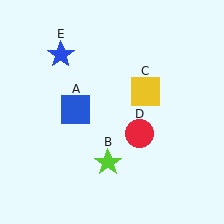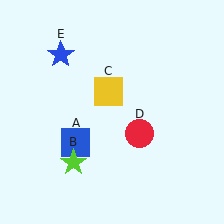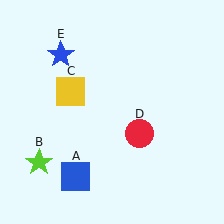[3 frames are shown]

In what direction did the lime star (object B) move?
The lime star (object B) moved left.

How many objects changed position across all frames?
3 objects changed position: blue square (object A), lime star (object B), yellow square (object C).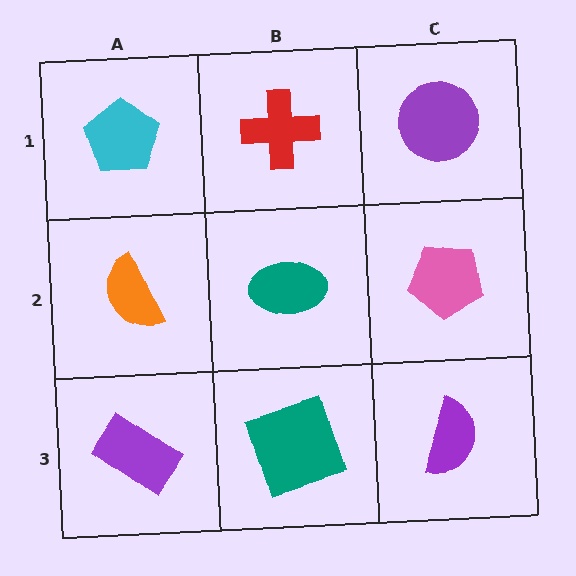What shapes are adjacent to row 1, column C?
A pink pentagon (row 2, column C), a red cross (row 1, column B).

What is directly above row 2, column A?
A cyan pentagon.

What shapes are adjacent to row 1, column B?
A teal ellipse (row 2, column B), a cyan pentagon (row 1, column A), a purple circle (row 1, column C).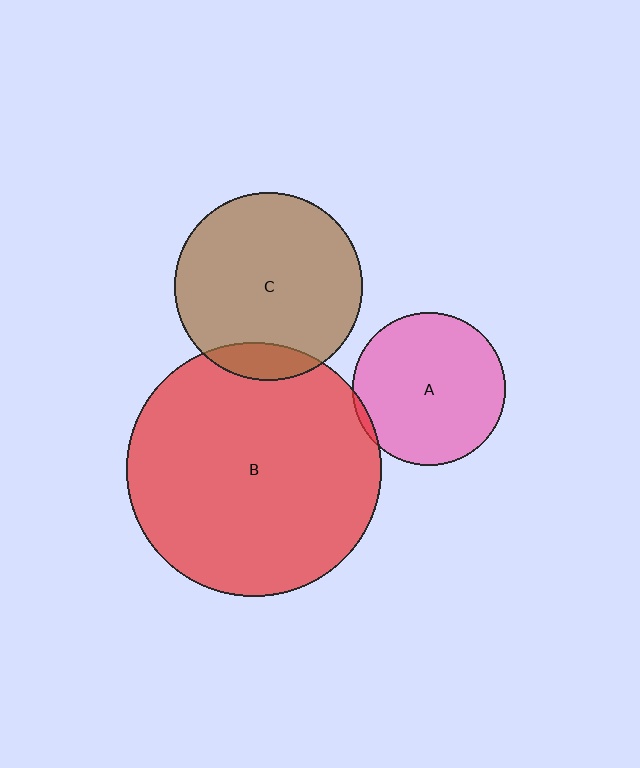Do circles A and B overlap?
Yes.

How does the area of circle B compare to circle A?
Approximately 2.8 times.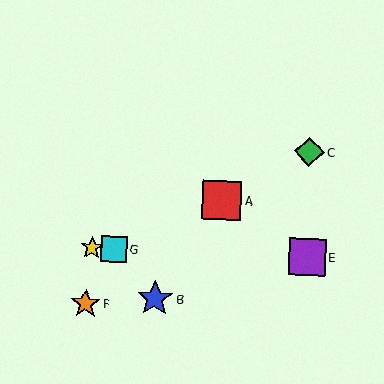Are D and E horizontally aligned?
Yes, both are at y≈248.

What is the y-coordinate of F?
Object F is at y≈304.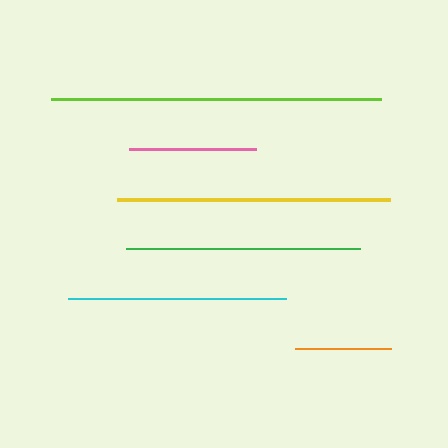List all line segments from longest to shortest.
From longest to shortest: lime, yellow, green, cyan, pink, orange.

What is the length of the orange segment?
The orange segment is approximately 96 pixels long.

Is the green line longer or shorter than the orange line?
The green line is longer than the orange line.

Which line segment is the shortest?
The orange line is the shortest at approximately 96 pixels.